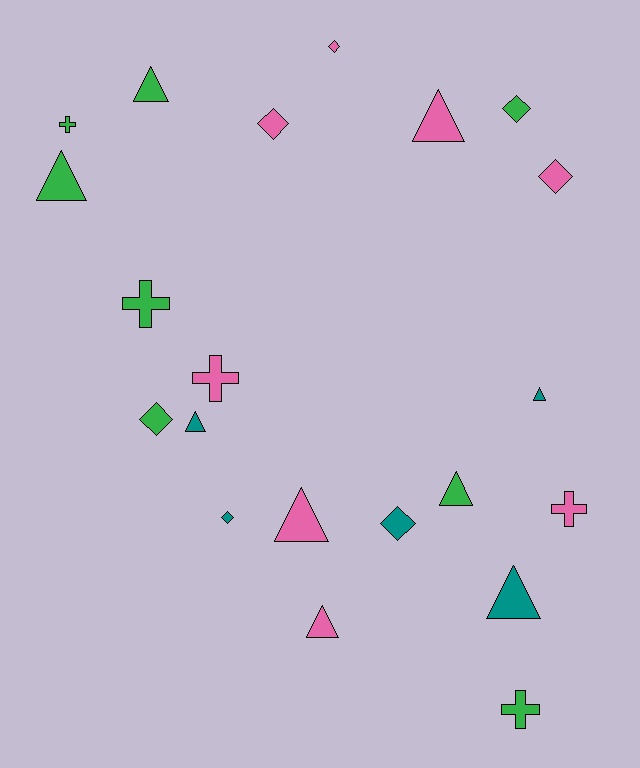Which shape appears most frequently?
Triangle, with 9 objects.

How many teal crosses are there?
There are no teal crosses.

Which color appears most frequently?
Green, with 8 objects.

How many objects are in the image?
There are 21 objects.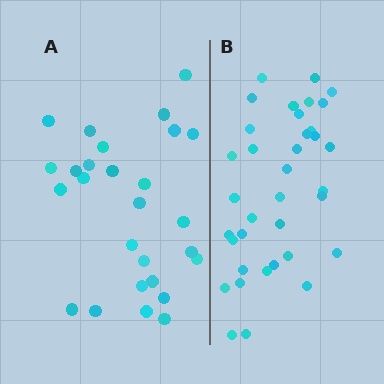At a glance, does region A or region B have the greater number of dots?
Region B (the right region) has more dots.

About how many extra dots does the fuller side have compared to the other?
Region B has roughly 8 or so more dots than region A.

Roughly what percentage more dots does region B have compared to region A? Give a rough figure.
About 35% more.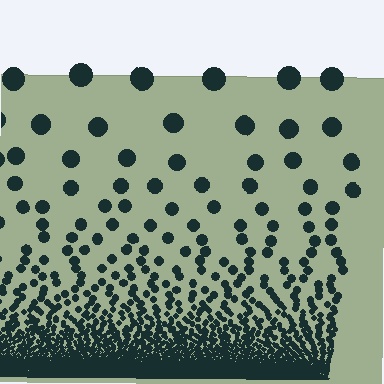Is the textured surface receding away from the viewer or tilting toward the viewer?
The surface appears to tilt toward the viewer. Texture elements get larger and sparser toward the top.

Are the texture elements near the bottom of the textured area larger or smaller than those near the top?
Smaller. The gradient is inverted — elements near the bottom are smaller and denser.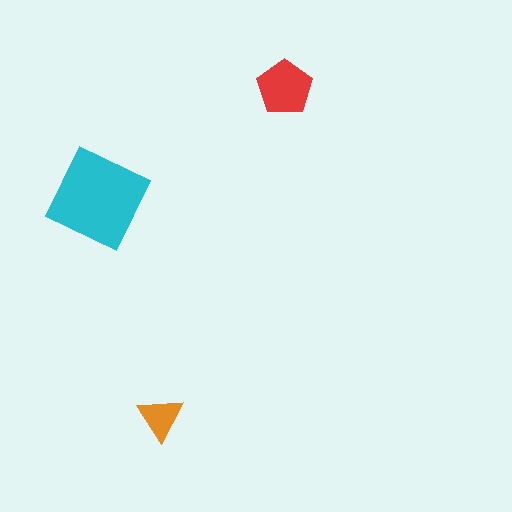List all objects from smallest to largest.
The orange triangle, the red pentagon, the cyan diamond.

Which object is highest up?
The red pentagon is topmost.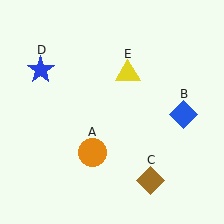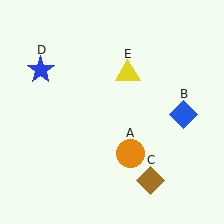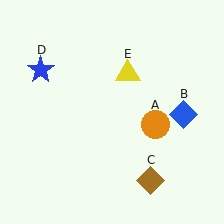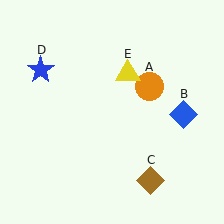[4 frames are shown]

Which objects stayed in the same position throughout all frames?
Blue diamond (object B) and brown diamond (object C) and blue star (object D) and yellow triangle (object E) remained stationary.